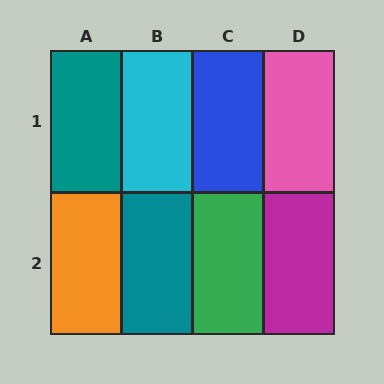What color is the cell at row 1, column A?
Teal.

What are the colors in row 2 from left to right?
Orange, teal, green, magenta.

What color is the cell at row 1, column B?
Cyan.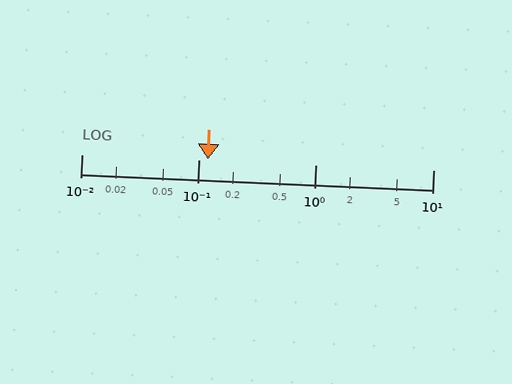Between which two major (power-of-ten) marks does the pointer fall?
The pointer is between 0.1 and 1.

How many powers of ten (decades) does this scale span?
The scale spans 3 decades, from 0.01 to 10.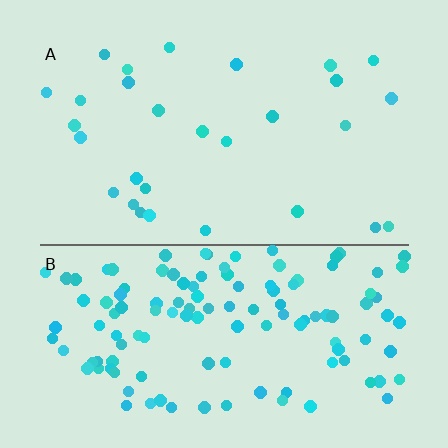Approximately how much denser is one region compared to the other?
Approximately 4.5× — region B over region A.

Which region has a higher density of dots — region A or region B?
B (the bottom).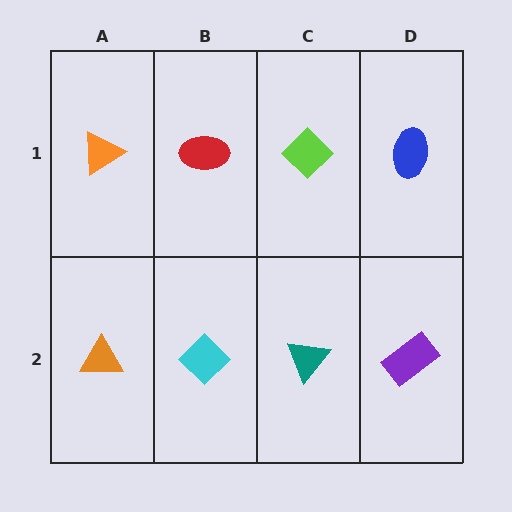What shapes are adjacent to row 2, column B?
A red ellipse (row 1, column B), an orange triangle (row 2, column A), a teal triangle (row 2, column C).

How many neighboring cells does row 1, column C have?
3.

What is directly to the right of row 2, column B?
A teal triangle.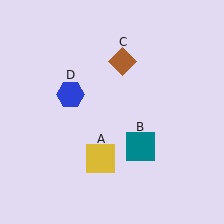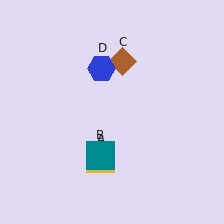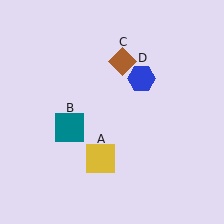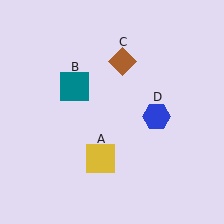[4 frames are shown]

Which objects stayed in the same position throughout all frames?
Yellow square (object A) and brown diamond (object C) remained stationary.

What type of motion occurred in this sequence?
The teal square (object B), blue hexagon (object D) rotated clockwise around the center of the scene.